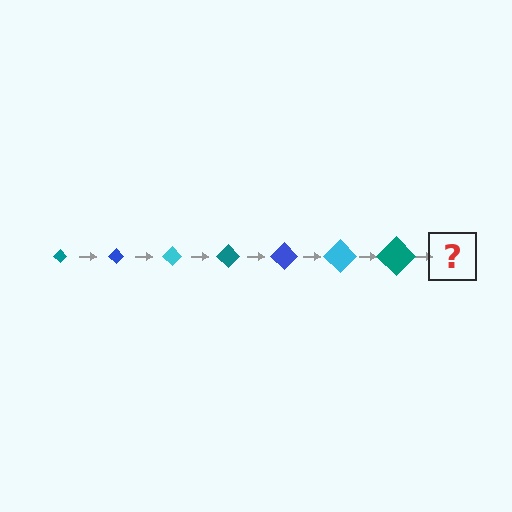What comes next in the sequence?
The next element should be a blue diamond, larger than the previous one.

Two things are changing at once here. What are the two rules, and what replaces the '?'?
The two rules are that the diamond grows larger each step and the color cycles through teal, blue, and cyan. The '?' should be a blue diamond, larger than the previous one.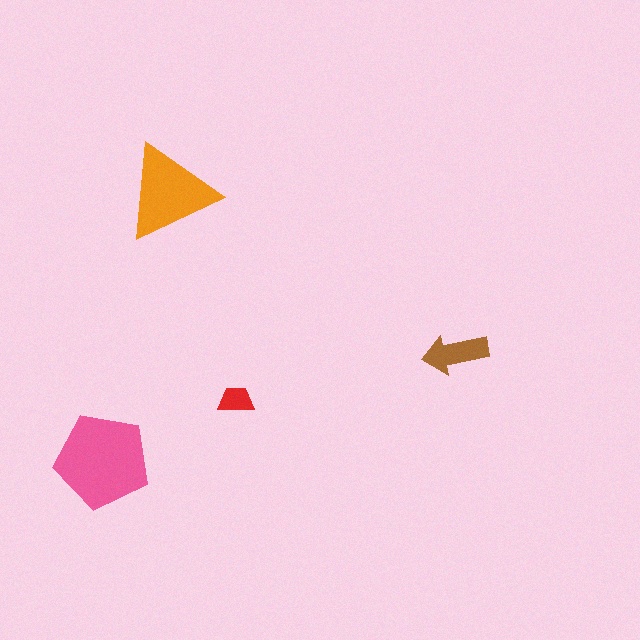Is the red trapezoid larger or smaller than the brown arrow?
Smaller.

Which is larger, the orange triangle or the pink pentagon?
The pink pentagon.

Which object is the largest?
The pink pentagon.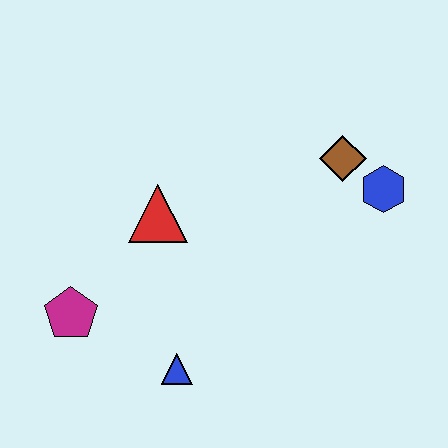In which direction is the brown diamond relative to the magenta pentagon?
The brown diamond is to the right of the magenta pentagon.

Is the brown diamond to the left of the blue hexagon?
Yes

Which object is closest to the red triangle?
The magenta pentagon is closest to the red triangle.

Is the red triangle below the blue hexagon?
Yes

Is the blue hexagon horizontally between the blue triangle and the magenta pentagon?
No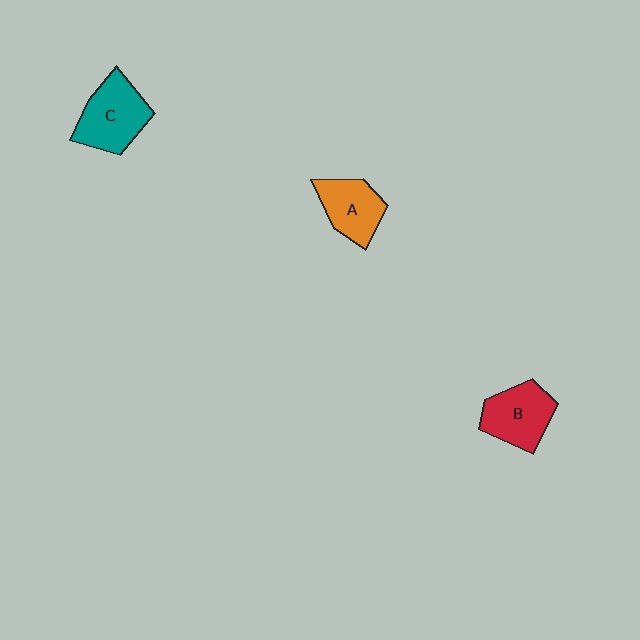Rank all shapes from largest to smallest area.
From largest to smallest: C (teal), B (red), A (orange).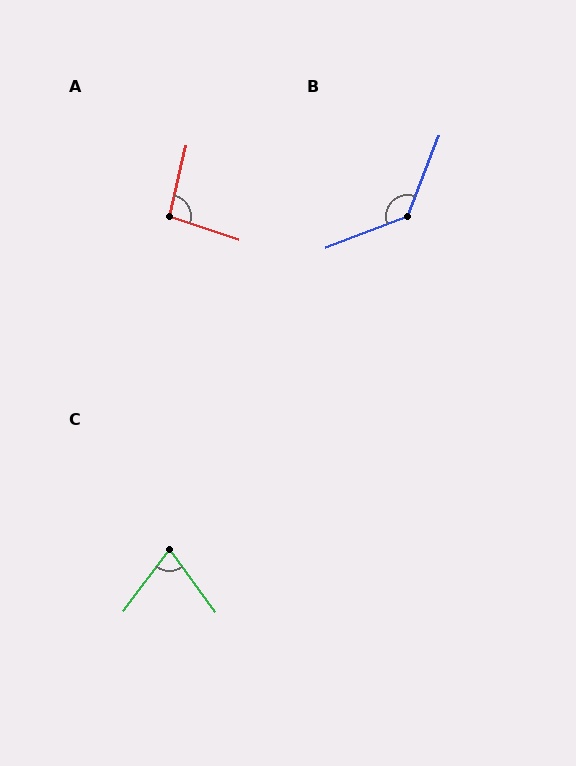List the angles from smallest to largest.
C (73°), A (95°), B (132°).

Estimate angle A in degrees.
Approximately 95 degrees.